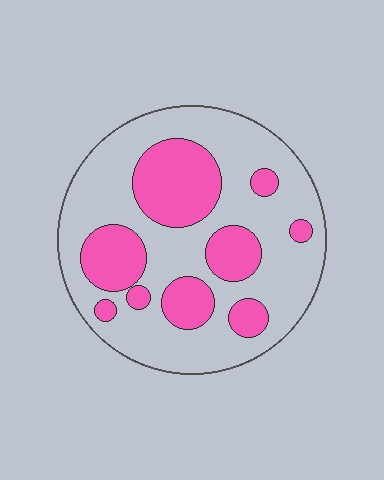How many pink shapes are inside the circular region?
9.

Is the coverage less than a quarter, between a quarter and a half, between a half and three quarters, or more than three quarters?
Between a quarter and a half.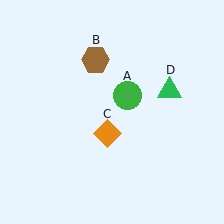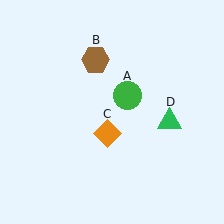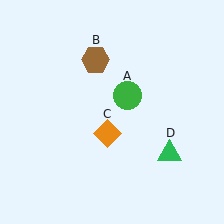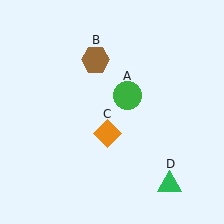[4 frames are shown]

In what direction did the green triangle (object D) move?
The green triangle (object D) moved down.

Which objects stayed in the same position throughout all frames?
Green circle (object A) and brown hexagon (object B) and orange diamond (object C) remained stationary.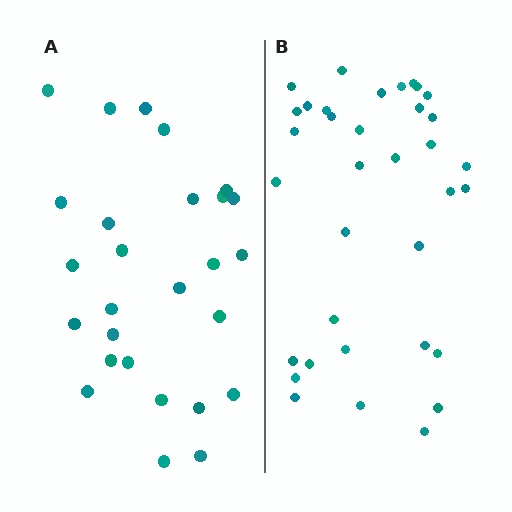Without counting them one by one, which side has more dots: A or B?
Region B (the right region) has more dots.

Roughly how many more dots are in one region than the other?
Region B has roughly 8 or so more dots than region A.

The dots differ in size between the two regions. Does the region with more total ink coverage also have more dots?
No. Region A has more total ink coverage because its dots are larger, but region B actually contains more individual dots. Total area can be misleading — the number of items is what matters here.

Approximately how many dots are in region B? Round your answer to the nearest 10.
About 40 dots. (The exact count is 35, which rounds to 40.)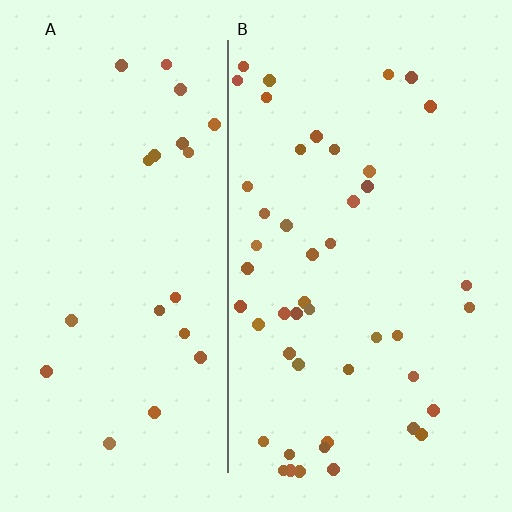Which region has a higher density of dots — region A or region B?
B (the right).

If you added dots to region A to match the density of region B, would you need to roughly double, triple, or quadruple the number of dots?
Approximately double.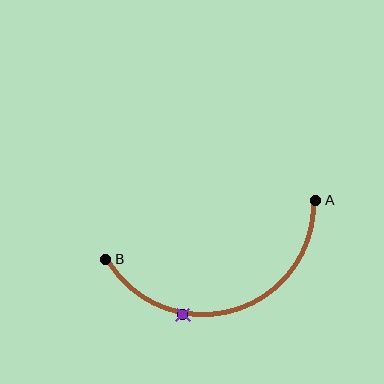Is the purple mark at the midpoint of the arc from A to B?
No. The purple mark lies on the arc but is closer to endpoint B. The arc midpoint would be at the point on the curve equidistant along the arc from both A and B.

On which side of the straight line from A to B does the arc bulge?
The arc bulges below the straight line connecting A and B.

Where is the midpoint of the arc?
The arc midpoint is the point on the curve farthest from the straight line joining A and B. It sits below that line.